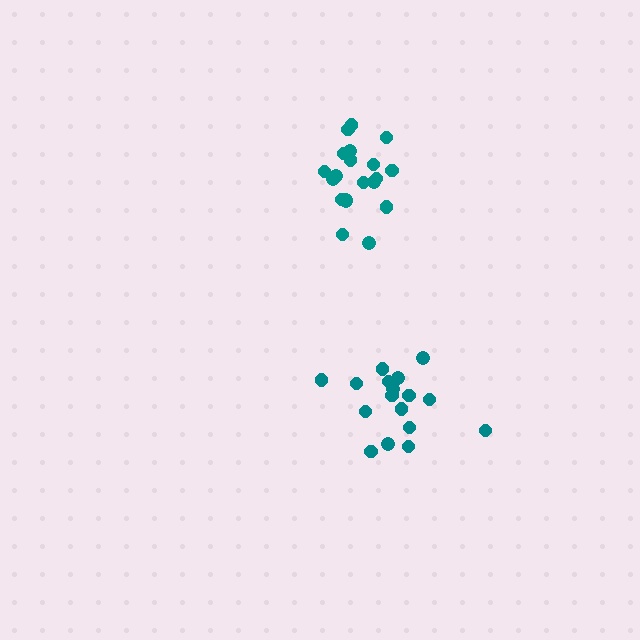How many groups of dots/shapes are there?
There are 2 groups.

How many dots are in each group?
Group 1: 17 dots, Group 2: 20 dots (37 total).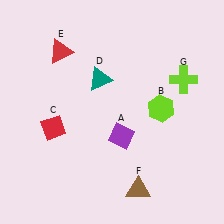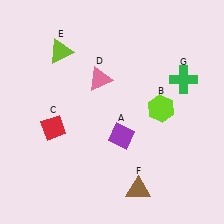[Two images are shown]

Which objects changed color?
D changed from teal to pink. E changed from red to lime. G changed from lime to green.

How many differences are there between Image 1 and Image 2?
There are 3 differences between the two images.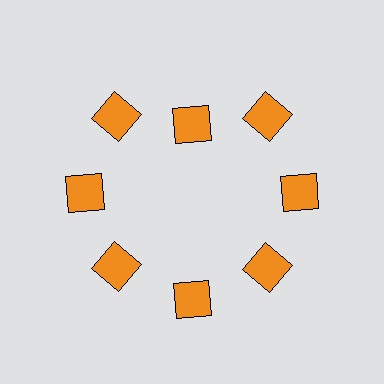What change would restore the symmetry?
The symmetry would be restored by moving it outward, back onto the ring so that all 8 squares sit at equal angles and equal distance from the center.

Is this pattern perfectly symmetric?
No. The 8 orange squares are arranged in a ring, but one element near the 12 o'clock position is pulled inward toward the center, breaking the 8-fold rotational symmetry.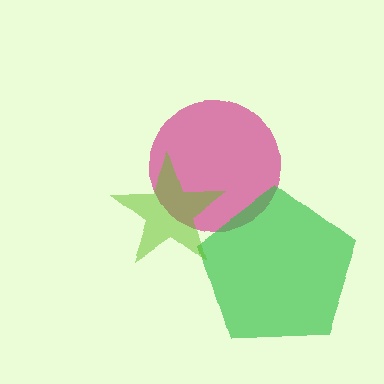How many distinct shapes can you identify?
There are 3 distinct shapes: a magenta circle, a green pentagon, a lime star.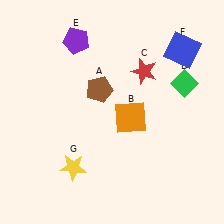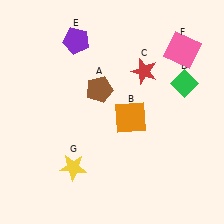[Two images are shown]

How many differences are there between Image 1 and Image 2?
There is 1 difference between the two images.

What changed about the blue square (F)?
In Image 1, F is blue. In Image 2, it changed to pink.